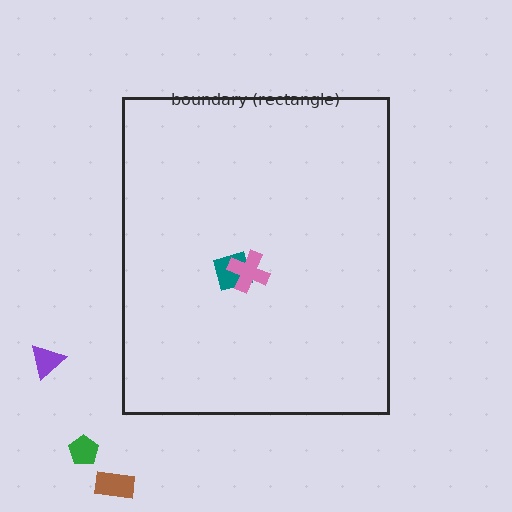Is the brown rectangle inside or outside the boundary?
Outside.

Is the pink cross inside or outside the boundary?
Inside.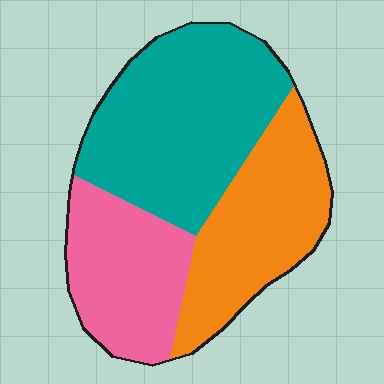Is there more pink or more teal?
Teal.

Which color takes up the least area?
Pink, at roughly 25%.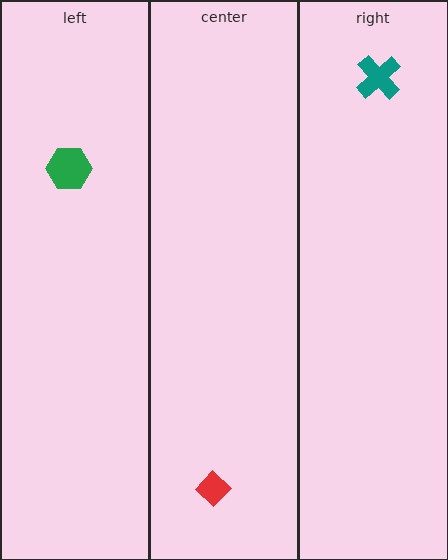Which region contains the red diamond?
The center region.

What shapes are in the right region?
The teal cross.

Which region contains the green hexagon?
The left region.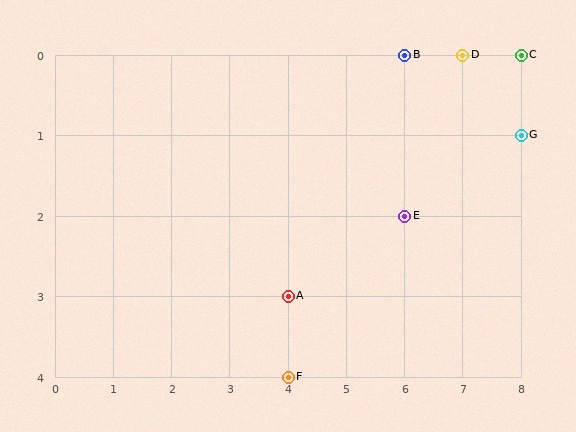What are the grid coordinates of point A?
Point A is at grid coordinates (4, 3).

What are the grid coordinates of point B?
Point B is at grid coordinates (6, 0).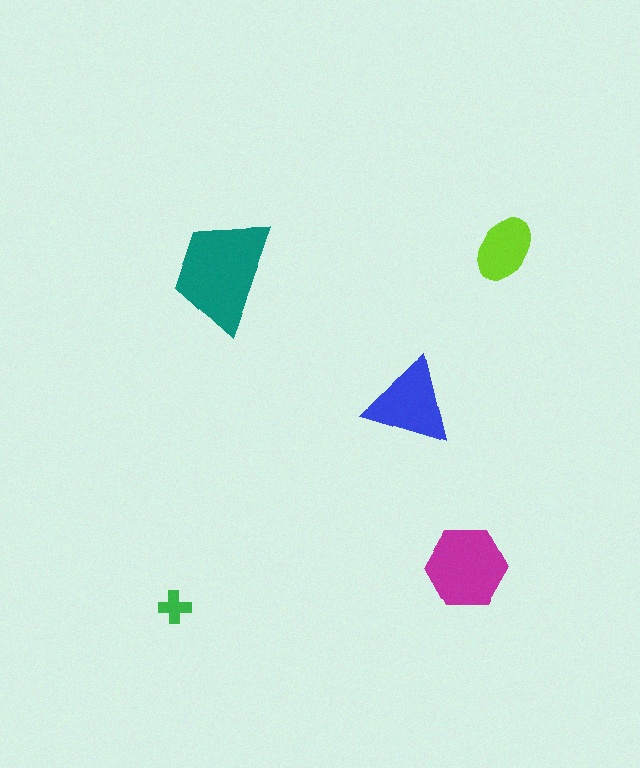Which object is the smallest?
The green cross.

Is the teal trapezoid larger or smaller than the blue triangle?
Larger.